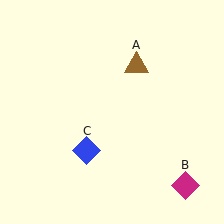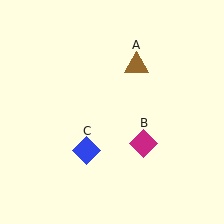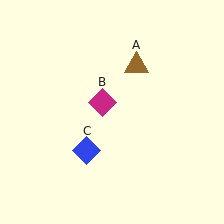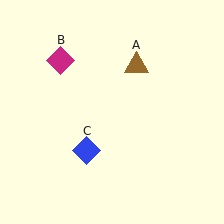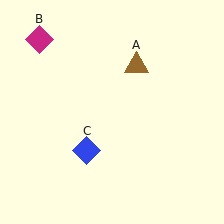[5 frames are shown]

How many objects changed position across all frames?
1 object changed position: magenta diamond (object B).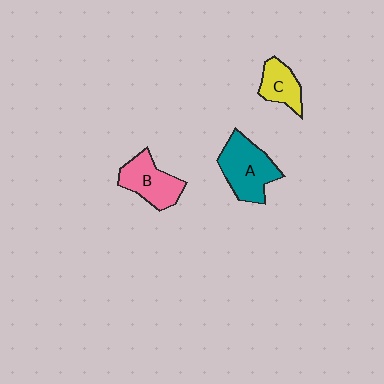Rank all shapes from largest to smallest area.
From largest to smallest: A (teal), B (pink), C (yellow).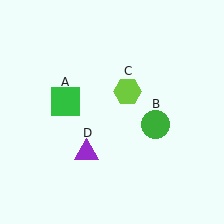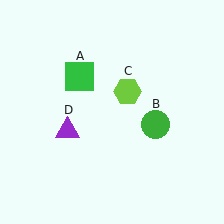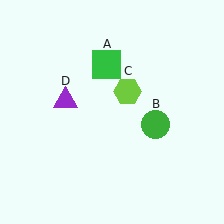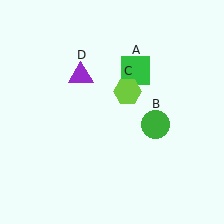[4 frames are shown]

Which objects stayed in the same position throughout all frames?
Green circle (object B) and lime hexagon (object C) remained stationary.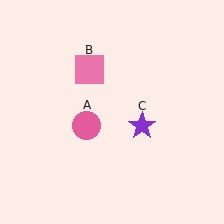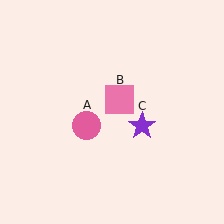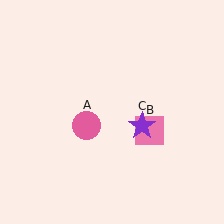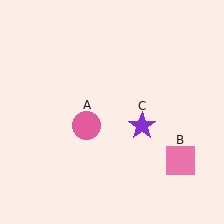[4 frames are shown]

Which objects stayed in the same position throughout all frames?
Pink circle (object A) and purple star (object C) remained stationary.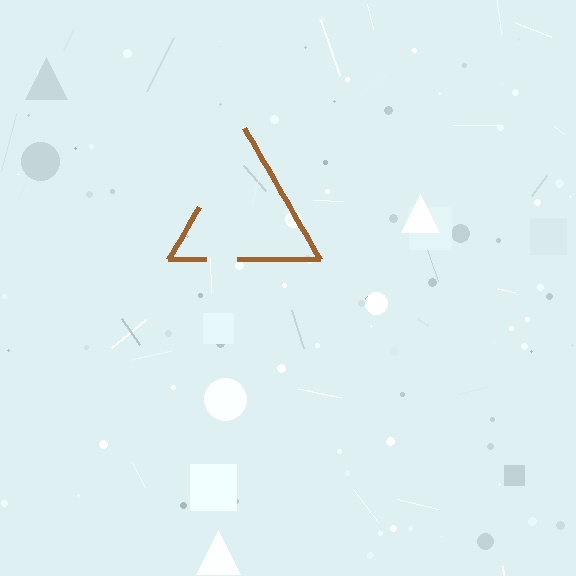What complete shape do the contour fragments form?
The contour fragments form a triangle.